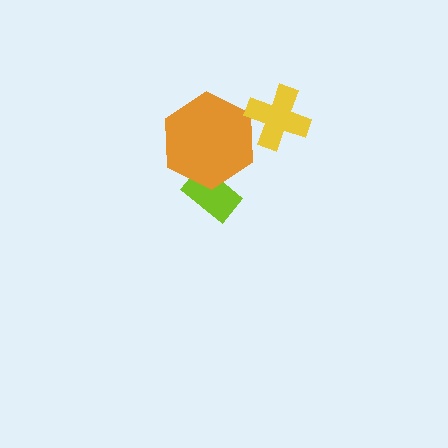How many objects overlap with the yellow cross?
1 object overlaps with the yellow cross.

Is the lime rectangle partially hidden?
Yes, it is partially covered by another shape.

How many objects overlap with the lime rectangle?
1 object overlaps with the lime rectangle.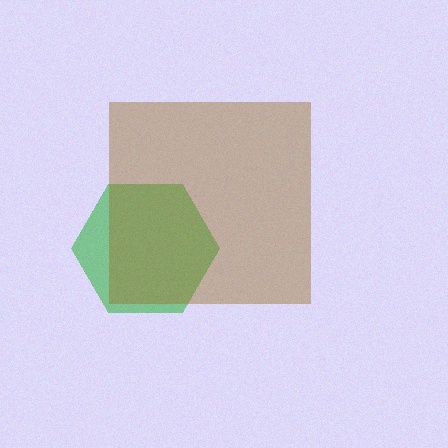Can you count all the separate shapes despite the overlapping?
Yes, there are 2 separate shapes.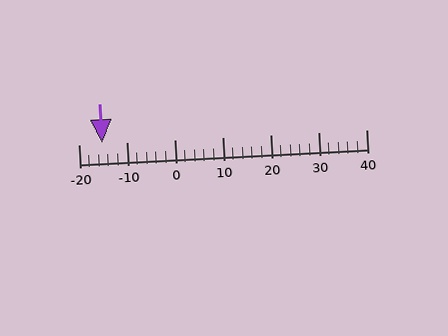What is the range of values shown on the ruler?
The ruler shows values from -20 to 40.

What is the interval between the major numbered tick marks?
The major tick marks are spaced 10 units apart.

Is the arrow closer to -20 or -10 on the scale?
The arrow is closer to -20.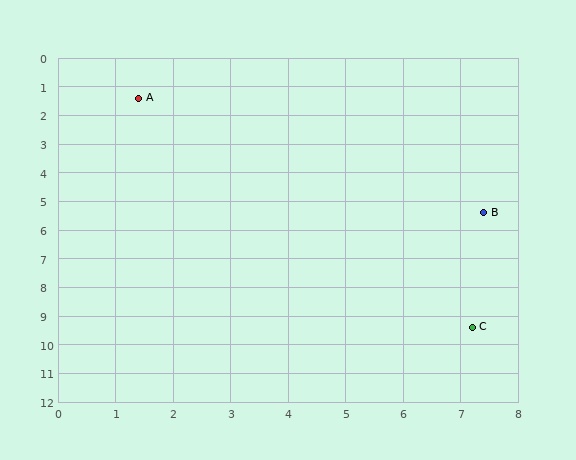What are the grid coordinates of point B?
Point B is at approximately (7.4, 5.4).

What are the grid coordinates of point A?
Point A is at approximately (1.4, 1.4).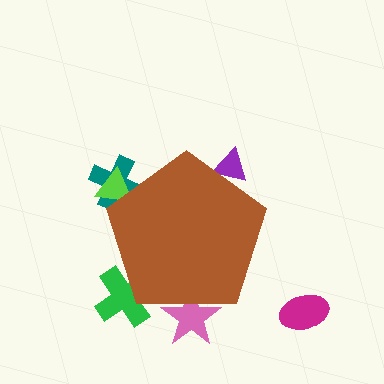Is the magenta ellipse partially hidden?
No, the magenta ellipse is fully visible.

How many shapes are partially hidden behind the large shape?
5 shapes are partially hidden.